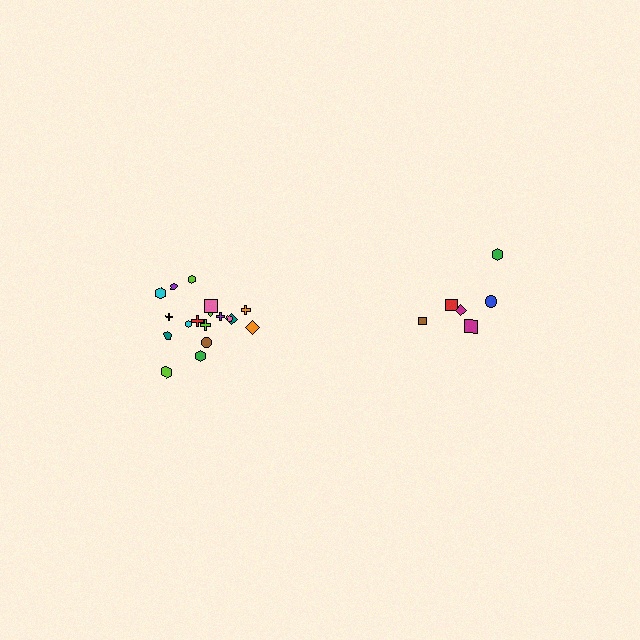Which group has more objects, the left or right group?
The left group.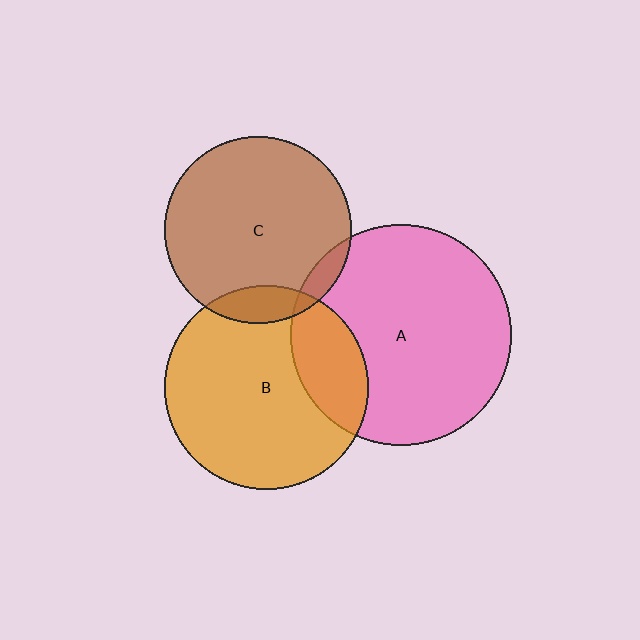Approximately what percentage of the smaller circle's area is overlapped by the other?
Approximately 5%.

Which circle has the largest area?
Circle A (pink).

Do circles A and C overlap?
Yes.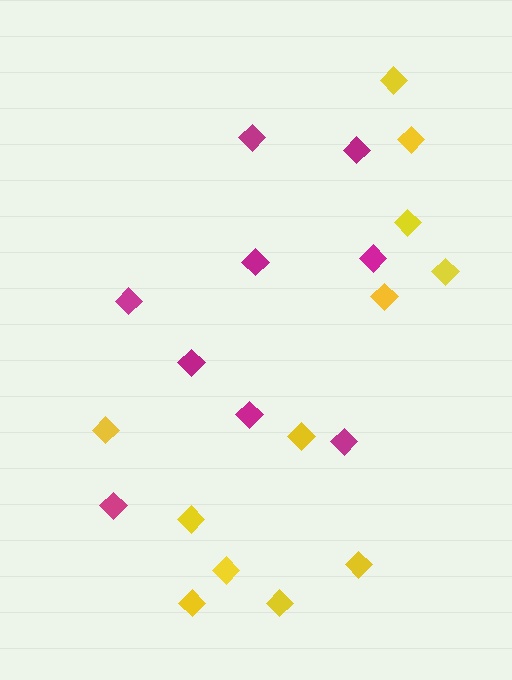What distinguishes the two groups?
There are 2 groups: one group of yellow diamonds (12) and one group of magenta diamonds (9).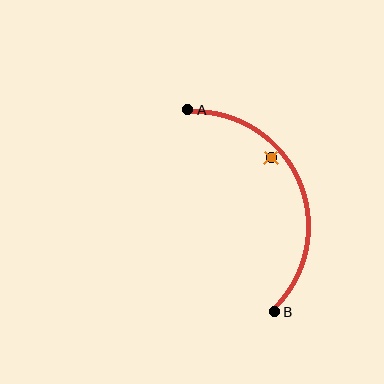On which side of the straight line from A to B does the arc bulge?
The arc bulges to the right of the straight line connecting A and B.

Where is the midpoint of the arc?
The arc midpoint is the point on the curve farthest from the straight line joining A and B. It sits to the right of that line.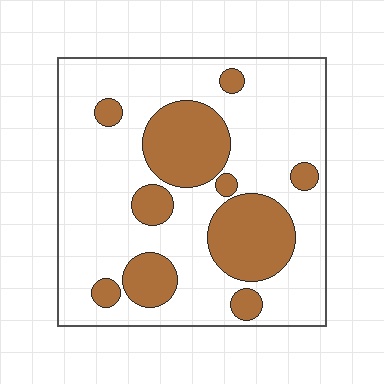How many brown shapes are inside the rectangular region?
10.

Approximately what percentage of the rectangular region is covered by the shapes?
Approximately 25%.